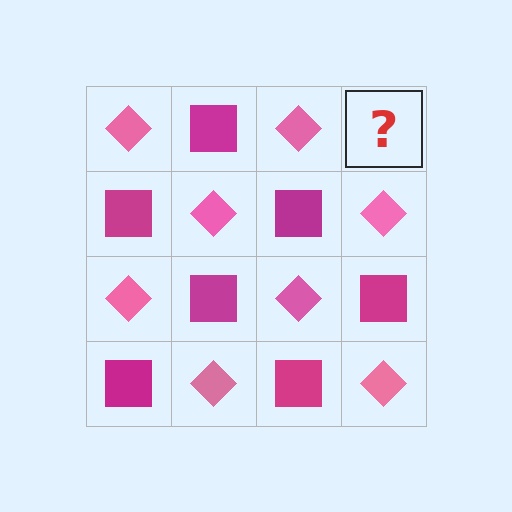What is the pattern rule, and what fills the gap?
The rule is that it alternates pink diamond and magenta square in a checkerboard pattern. The gap should be filled with a magenta square.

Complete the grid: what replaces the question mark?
The question mark should be replaced with a magenta square.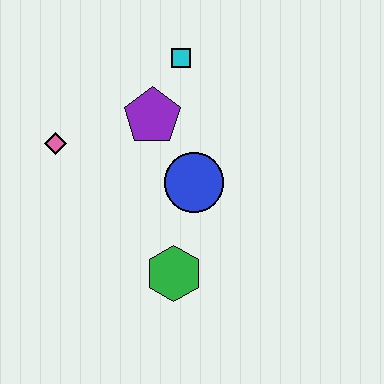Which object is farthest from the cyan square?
The green hexagon is farthest from the cyan square.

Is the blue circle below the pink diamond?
Yes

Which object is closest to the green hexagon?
The blue circle is closest to the green hexagon.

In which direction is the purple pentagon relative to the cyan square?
The purple pentagon is below the cyan square.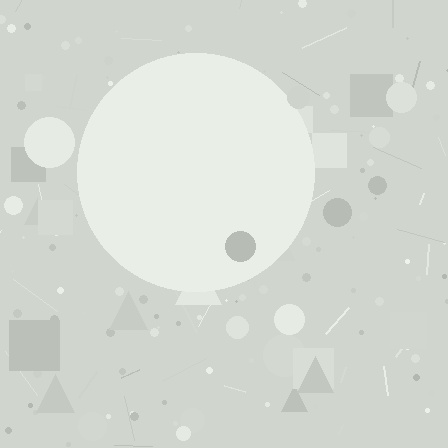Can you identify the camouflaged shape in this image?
The camouflaged shape is a circle.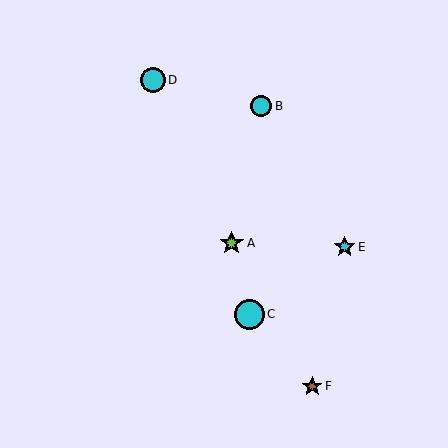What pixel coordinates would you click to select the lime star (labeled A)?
Click at (232, 243) to select the lime star A.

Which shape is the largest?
The cyan circle (labeled C) is the largest.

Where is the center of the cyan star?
The center of the cyan star is at (345, 247).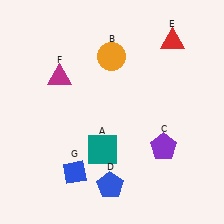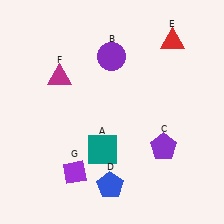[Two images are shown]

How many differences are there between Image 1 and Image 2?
There are 2 differences between the two images.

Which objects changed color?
B changed from orange to purple. G changed from blue to purple.